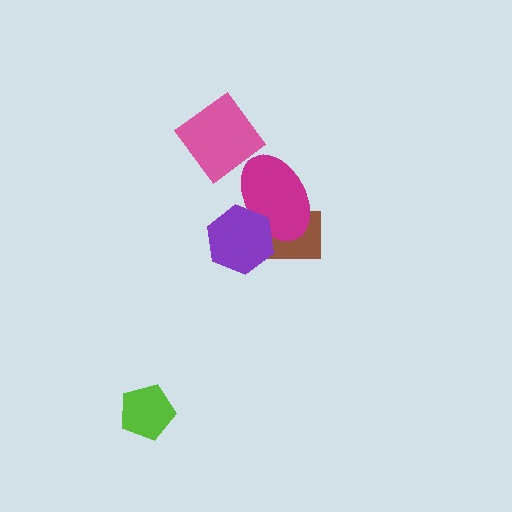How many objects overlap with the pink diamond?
1 object overlaps with the pink diamond.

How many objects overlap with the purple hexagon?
2 objects overlap with the purple hexagon.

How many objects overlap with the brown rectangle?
2 objects overlap with the brown rectangle.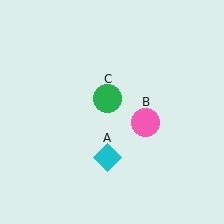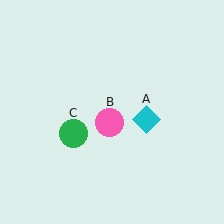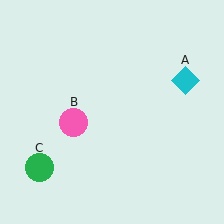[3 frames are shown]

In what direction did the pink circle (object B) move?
The pink circle (object B) moved left.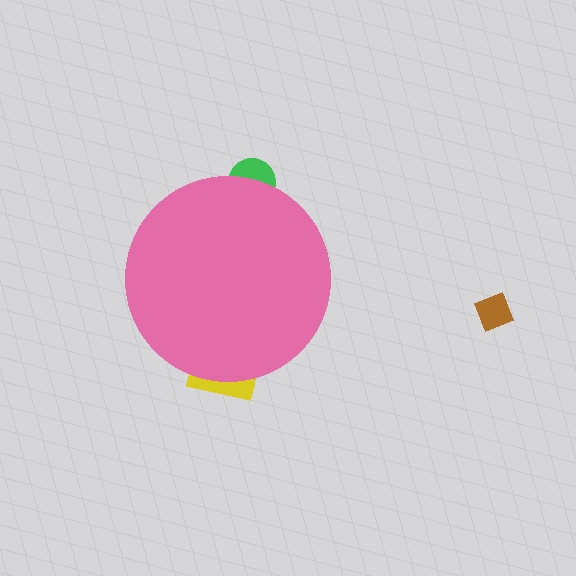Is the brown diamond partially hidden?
No, the brown diamond is fully visible.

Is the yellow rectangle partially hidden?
Yes, the yellow rectangle is partially hidden behind the pink circle.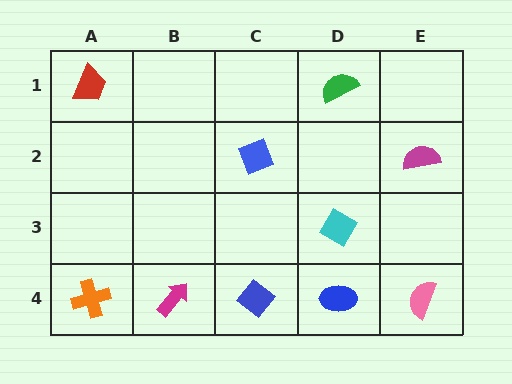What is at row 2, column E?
A magenta semicircle.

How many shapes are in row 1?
2 shapes.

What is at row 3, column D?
A cyan diamond.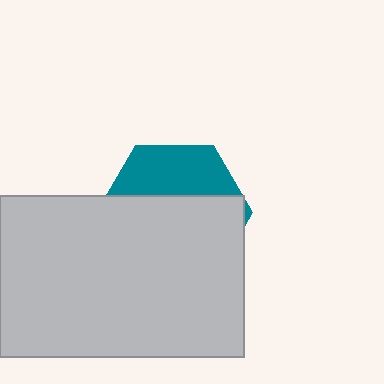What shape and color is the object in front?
The object in front is a light gray rectangle.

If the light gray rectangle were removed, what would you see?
You would see the complete teal hexagon.